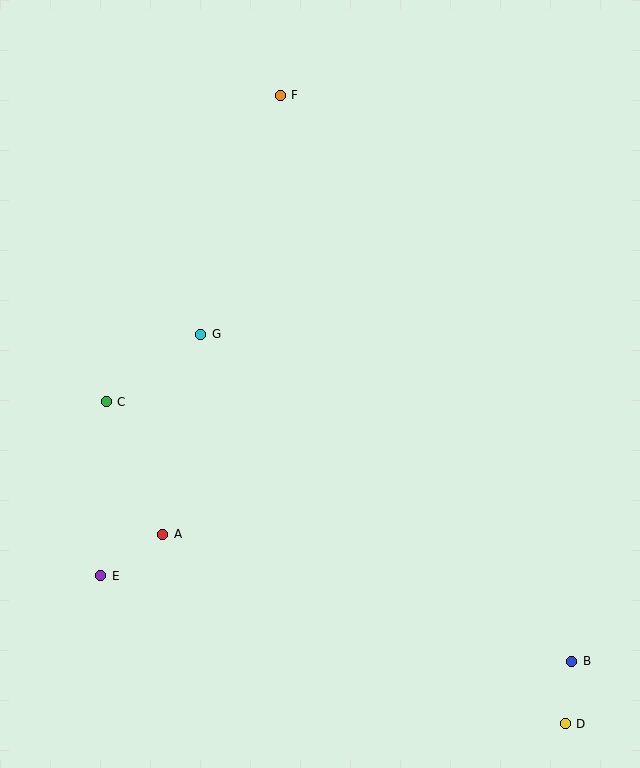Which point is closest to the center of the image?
Point G at (201, 334) is closest to the center.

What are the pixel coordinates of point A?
Point A is at (163, 534).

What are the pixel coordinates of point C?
Point C is at (106, 402).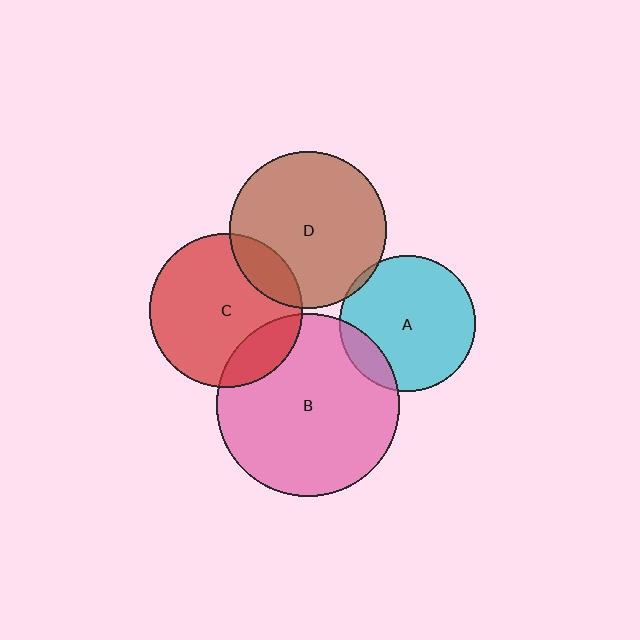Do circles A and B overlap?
Yes.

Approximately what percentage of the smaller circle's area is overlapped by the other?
Approximately 15%.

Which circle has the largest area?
Circle B (pink).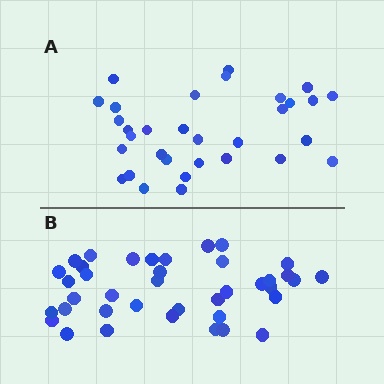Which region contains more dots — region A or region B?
Region B (the bottom region) has more dots.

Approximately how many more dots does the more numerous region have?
Region B has roughly 8 or so more dots than region A.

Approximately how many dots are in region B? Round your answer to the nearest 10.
About 40 dots. (The exact count is 39, which rounds to 40.)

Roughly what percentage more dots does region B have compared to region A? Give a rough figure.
About 20% more.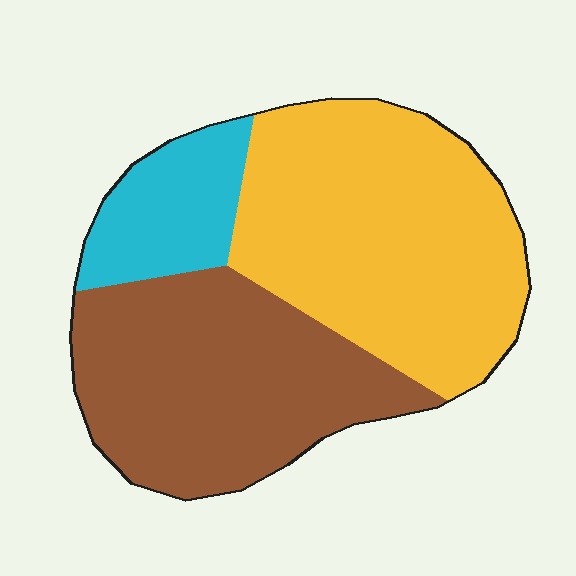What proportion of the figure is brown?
Brown takes up about two fifths (2/5) of the figure.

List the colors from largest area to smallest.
From largest to smallest: yellow, brown, cyan.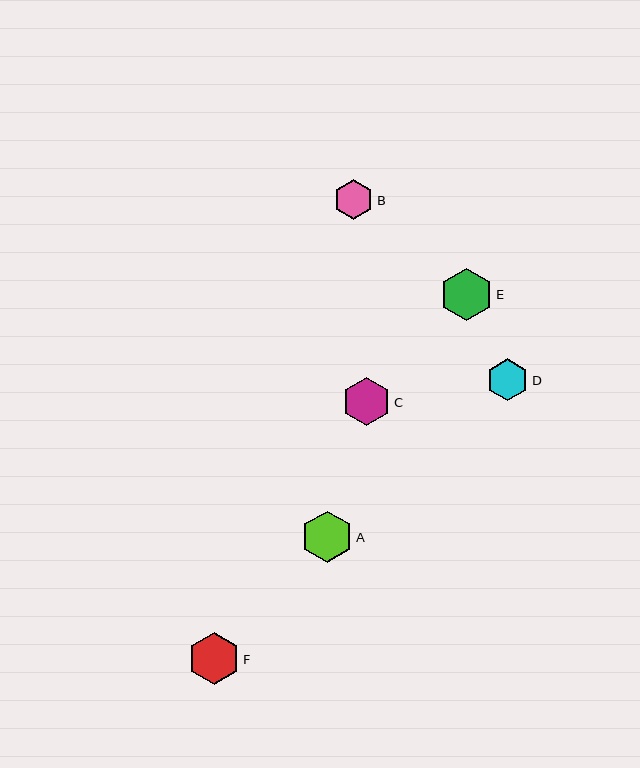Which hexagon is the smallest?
Hexagon B is the smallest with a size of approximately 40 pixels.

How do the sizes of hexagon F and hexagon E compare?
Hexagon F and hexagon E are approximately the same size.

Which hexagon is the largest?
Hexagon F is the largest with a size of approximately 53 pixels.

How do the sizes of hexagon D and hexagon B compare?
Hexagon D and hexagon B are approximately the same size.